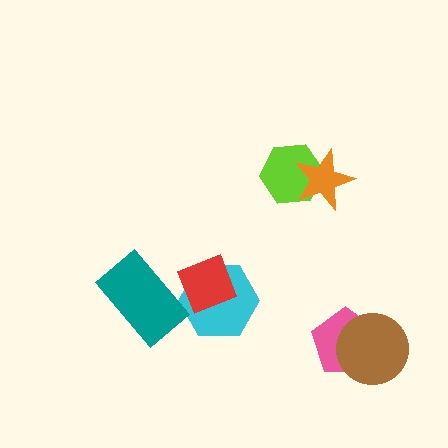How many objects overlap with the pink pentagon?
1 object overlaps with the pink pentagon.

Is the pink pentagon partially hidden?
Yes, it is partially covered by another shape.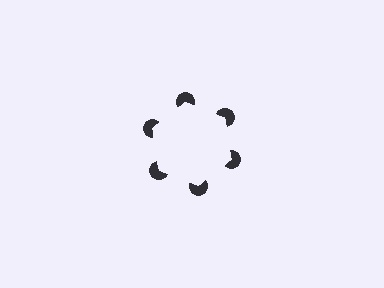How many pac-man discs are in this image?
There are 6 — one at each vertex of the illusory hexagon.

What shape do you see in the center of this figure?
An illusory hexagon — its edges are inferred from the aligned wedge cuts in the pac-man discs, not physically drawn.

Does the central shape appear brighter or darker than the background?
It typically appears slightly brighter than the background, even though no actual brightness change is drawn.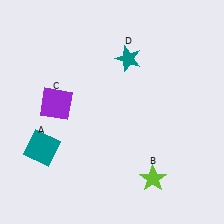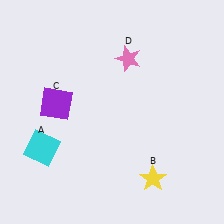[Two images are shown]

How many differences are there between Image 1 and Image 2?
There are 3 differences between the two images.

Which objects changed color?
A changed from teal to cyan. B changed from lime to yellow. D changed from teal to pink.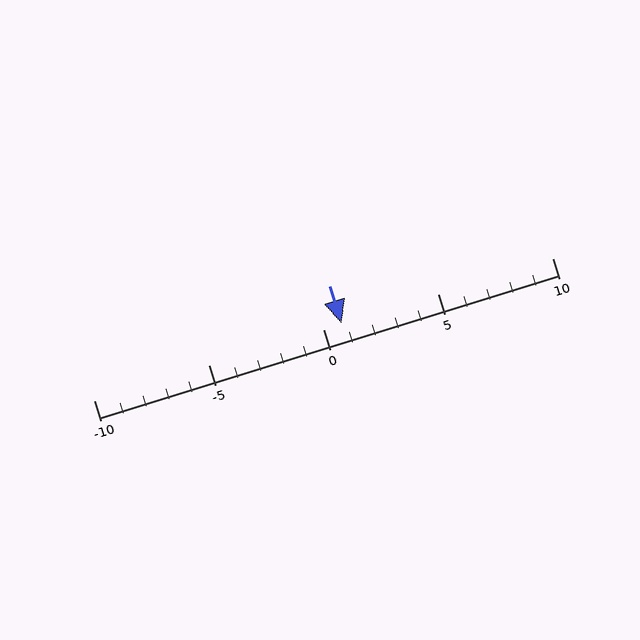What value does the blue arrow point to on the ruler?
The blue arrow points to approximately 1.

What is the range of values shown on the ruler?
The ruler shows values from -10 to 10.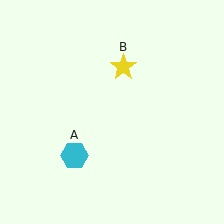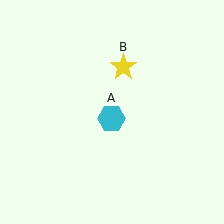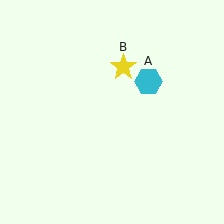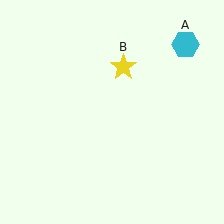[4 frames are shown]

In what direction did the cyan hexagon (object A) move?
The cyan hexagon (object A) moved up and to the right.